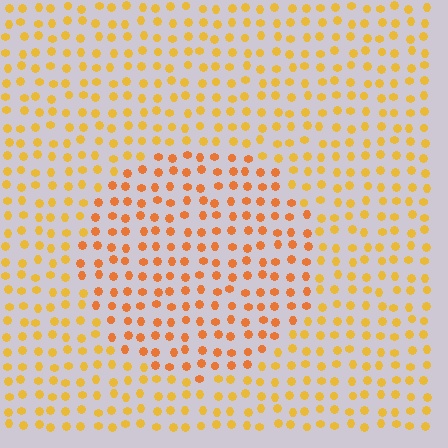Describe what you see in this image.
The image is filled with small yellow elements in a uniform arrangement. A circle-shaped region is visible where the elements are tinted to a slightly different hue, forming a subtle color boundary.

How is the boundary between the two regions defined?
The boundary is defined purely by a slight shift in hue (about 23 degrees). Spacing, size, and orientation are identical on both sides.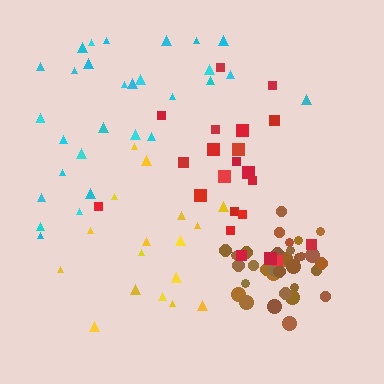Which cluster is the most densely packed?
Brown.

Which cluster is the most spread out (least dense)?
Red.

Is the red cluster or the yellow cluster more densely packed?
Yellow.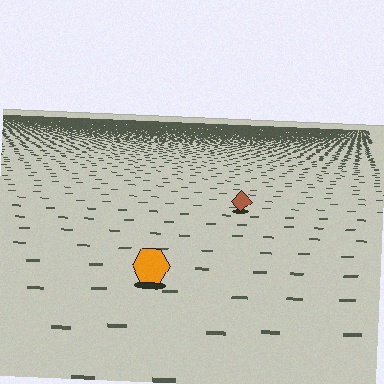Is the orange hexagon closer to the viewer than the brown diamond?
Yes. The orange hexagon is closer — you can tell from the texture gradient: the ground texture is coarser near it.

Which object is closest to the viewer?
The orange hexagon is closest. The texture marks near it are larger and more spread out.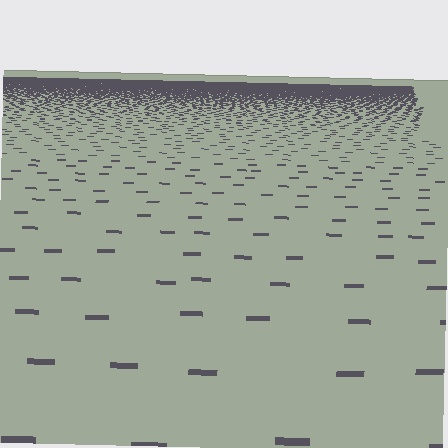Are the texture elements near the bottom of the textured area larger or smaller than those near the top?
Larger. Near the bottom, elements are closer to the viewer and appear at a bigger on-screen size.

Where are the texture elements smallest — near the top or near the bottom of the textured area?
Near the top.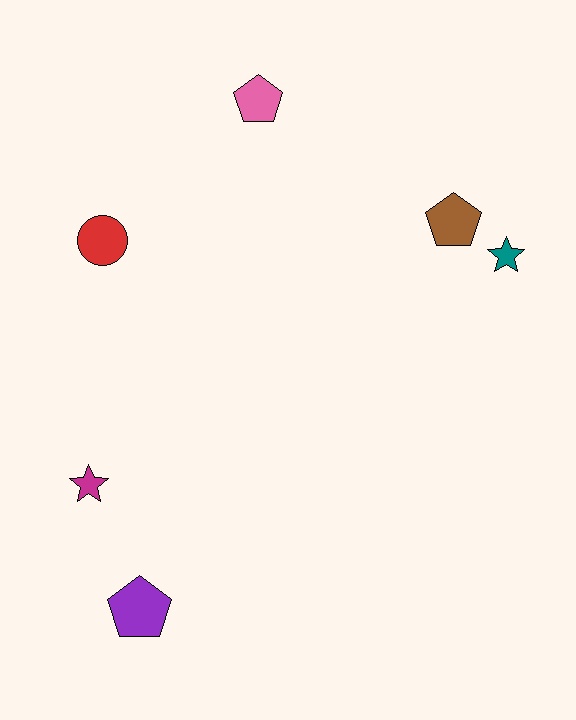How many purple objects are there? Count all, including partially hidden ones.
There is 1 purple object.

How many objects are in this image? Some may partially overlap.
There are 6 objects.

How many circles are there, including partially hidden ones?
There is 1 circle.